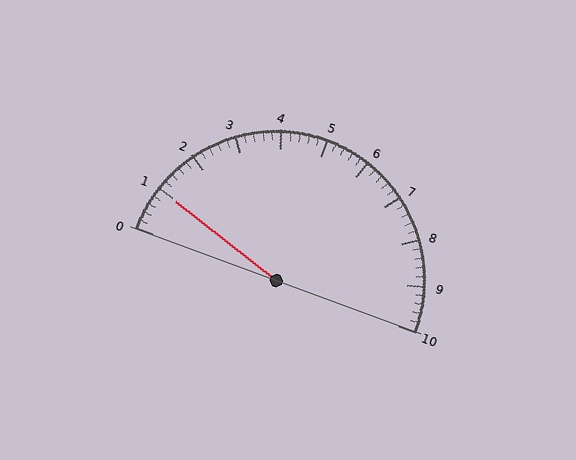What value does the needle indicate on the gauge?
The needle indicates approximately 1.0.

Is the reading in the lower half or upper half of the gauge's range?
The reading is in the lower half of the range (0 to 10).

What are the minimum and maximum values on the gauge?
The gauge ranges from 0 to 10.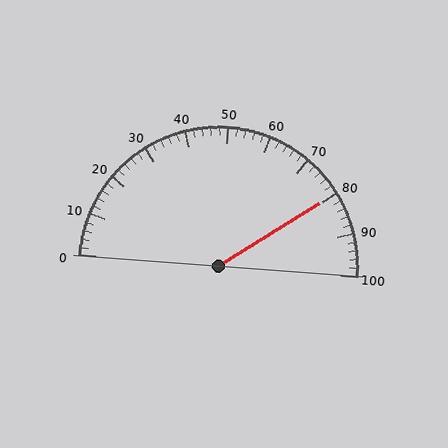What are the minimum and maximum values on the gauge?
The gauge ranges from 0 to 100.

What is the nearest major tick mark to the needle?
The nearest major tick mark is 80.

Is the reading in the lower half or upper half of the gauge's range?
The reading is in the upper half of the range (0 to 100).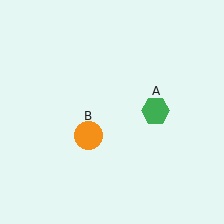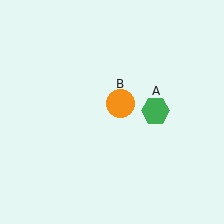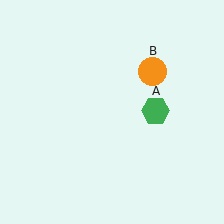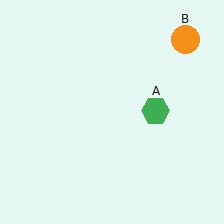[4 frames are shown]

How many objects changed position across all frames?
1 object changed position: orange circle (object B).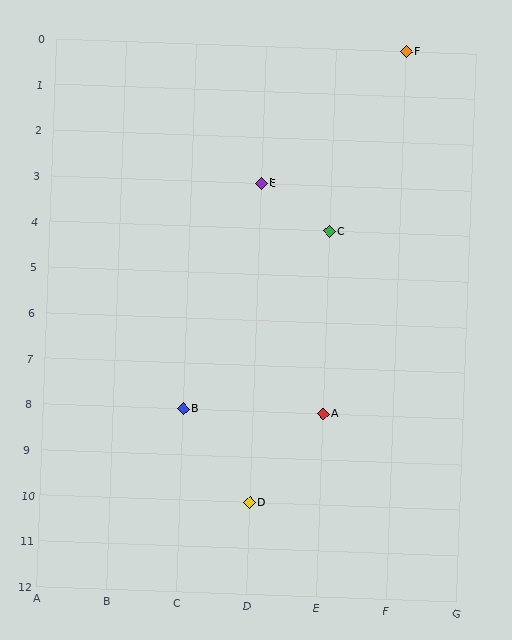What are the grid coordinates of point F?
Point F is at grid coordinates (F, 0).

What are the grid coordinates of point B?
Point B is at grid coordinates (C, 8).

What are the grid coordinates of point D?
Point D is at grid coordinates (D, 10).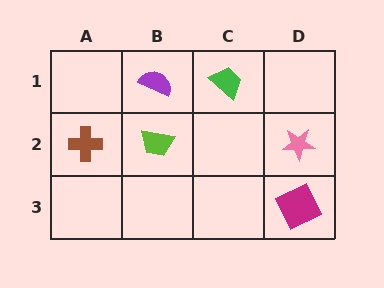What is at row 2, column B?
A lime trapezoid.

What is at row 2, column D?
A pink star.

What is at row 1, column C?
A green trapezoid.